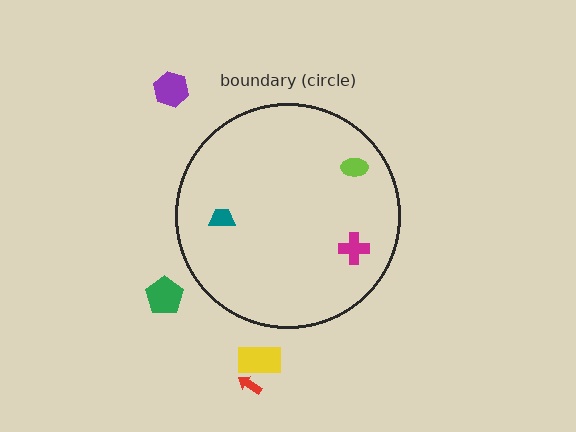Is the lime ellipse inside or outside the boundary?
Inside.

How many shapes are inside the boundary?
3 inside, 4 outside.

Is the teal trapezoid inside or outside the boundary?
Inside.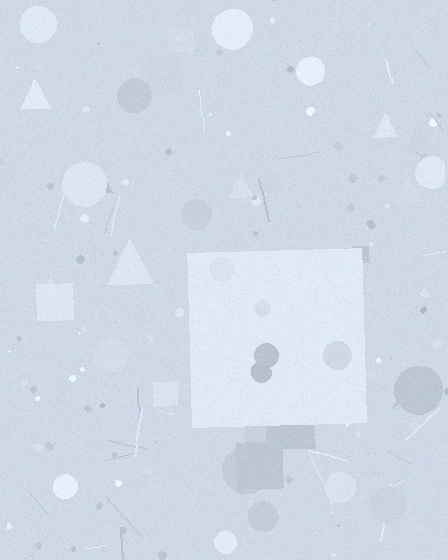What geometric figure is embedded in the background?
A square is embedded in the background.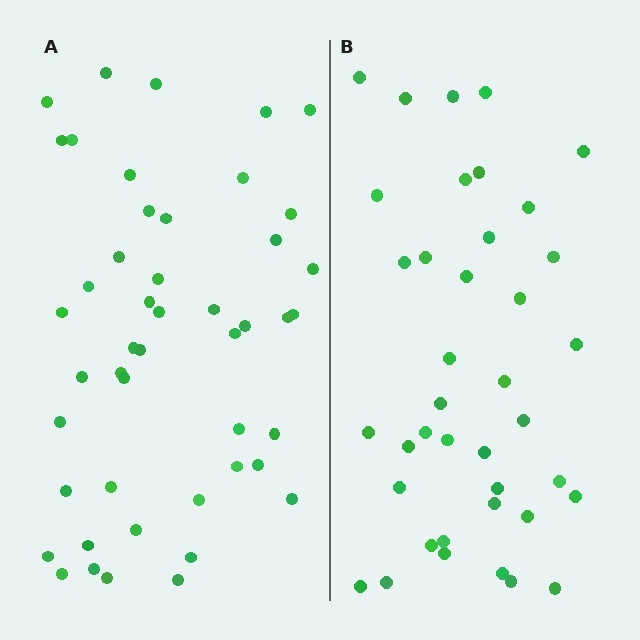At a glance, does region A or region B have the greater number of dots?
Region A (the left region) has more dots.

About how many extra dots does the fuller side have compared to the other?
Region A has roughly 8 or so more dots than region B.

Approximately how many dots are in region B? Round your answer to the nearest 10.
About 40 dots. (The exact count is 39, which rounds to 40.)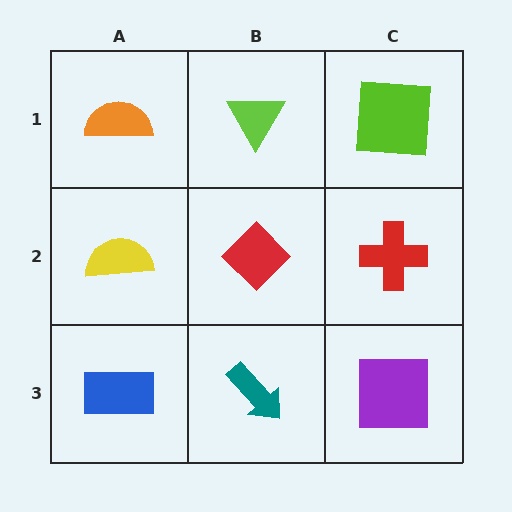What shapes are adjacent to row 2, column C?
A lime square (row 1, column C), a purple square (row 3, column C), a red diamond (row 2, column B).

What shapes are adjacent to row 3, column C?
A red cross (row 2, column C), a teal arrow (row 3, column B).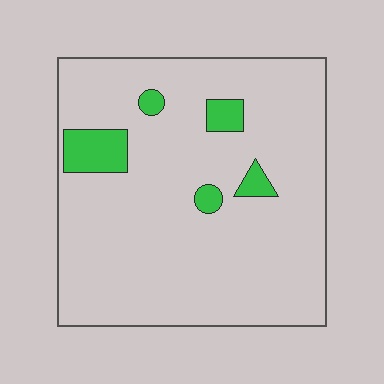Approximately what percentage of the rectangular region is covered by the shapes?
Approximately 10%.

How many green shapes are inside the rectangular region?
5.